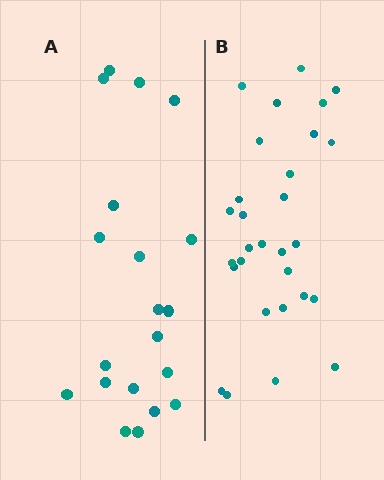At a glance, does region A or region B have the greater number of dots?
Region B (the right region) has more dots.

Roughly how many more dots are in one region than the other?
Region B has roughly 8 or so more dots than region A.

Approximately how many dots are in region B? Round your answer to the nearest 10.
About 30 dots. (The exact count is 29, which rounds to 30.)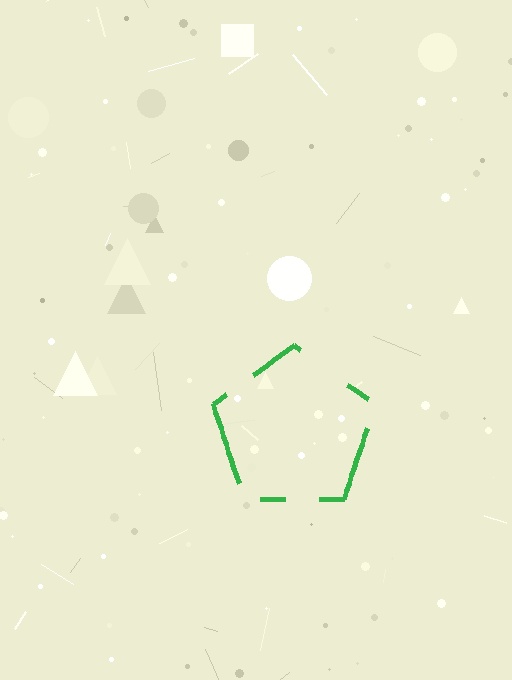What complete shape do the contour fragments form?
The contour fragments form a pentagon.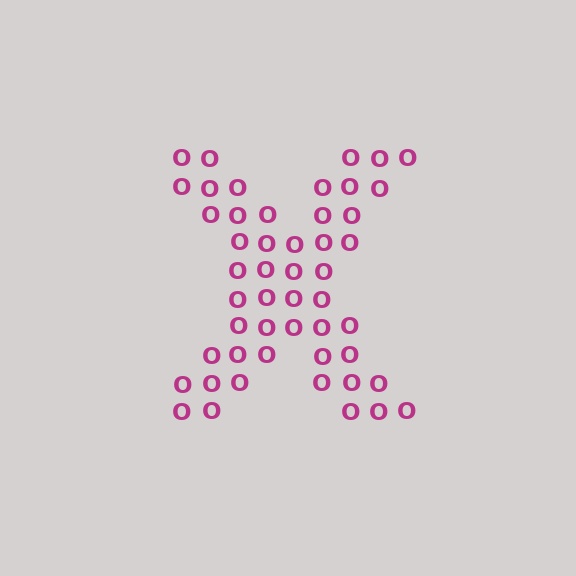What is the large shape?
The large shape is the letter X.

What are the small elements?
The small elements are letter O's.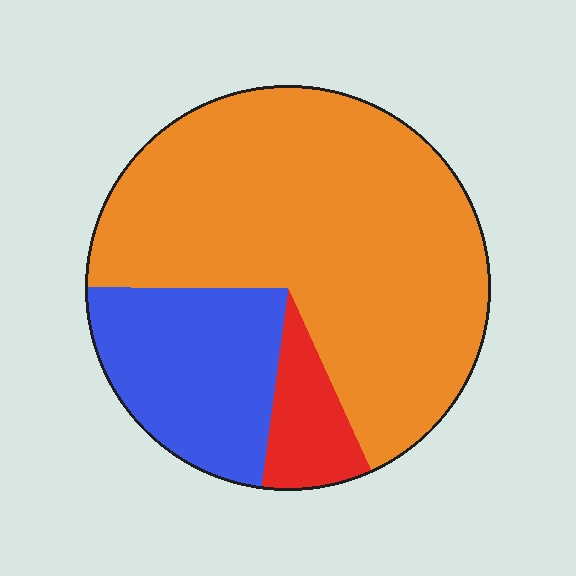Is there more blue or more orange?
Orange.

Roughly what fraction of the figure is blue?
Blue takes up about one quarter (1/4) of the figure.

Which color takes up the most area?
Orange, at roughly 70%.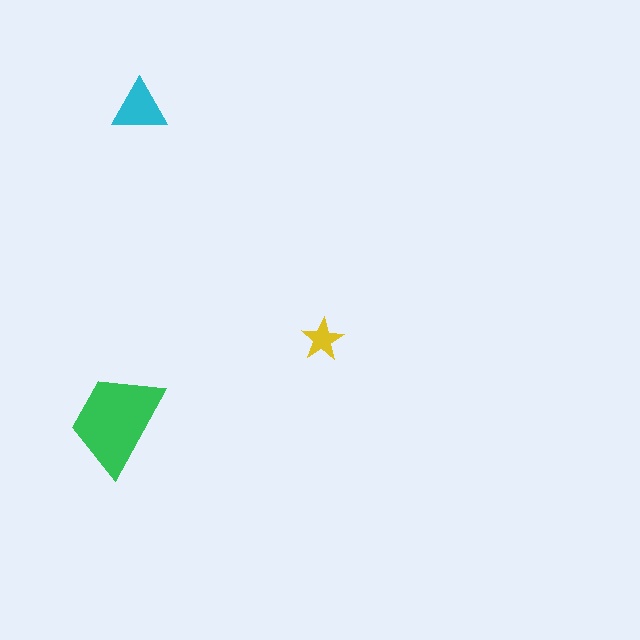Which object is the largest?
The green trapezoid.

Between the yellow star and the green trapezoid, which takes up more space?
The green trapezoid.